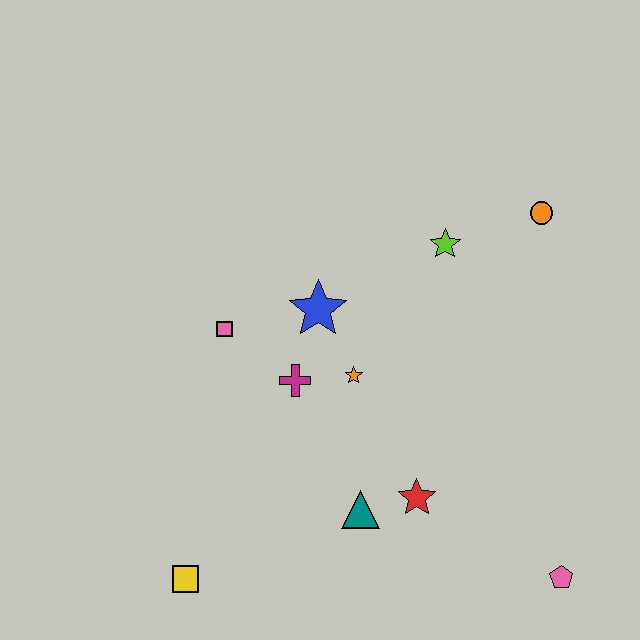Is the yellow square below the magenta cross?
Yes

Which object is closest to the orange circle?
The lime star is closest to the orange circle.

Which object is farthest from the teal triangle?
The orange circle is farthest from the teal triangle.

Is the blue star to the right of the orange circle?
No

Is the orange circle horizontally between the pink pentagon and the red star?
Yes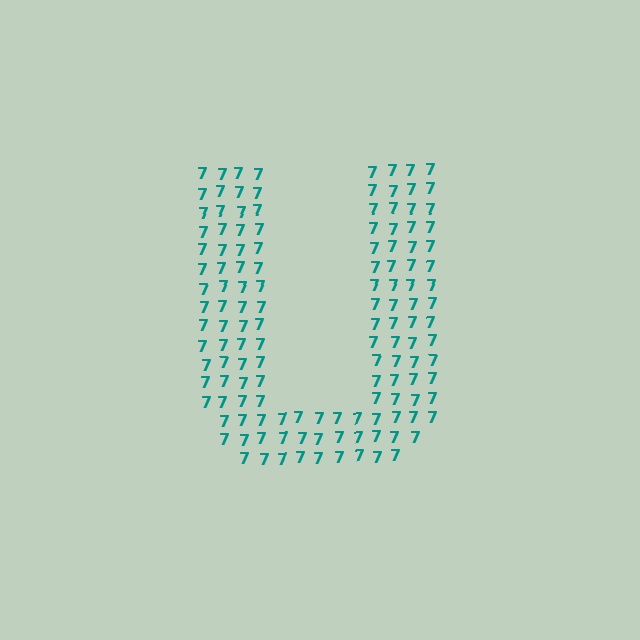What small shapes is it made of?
It is made of small digit 7's.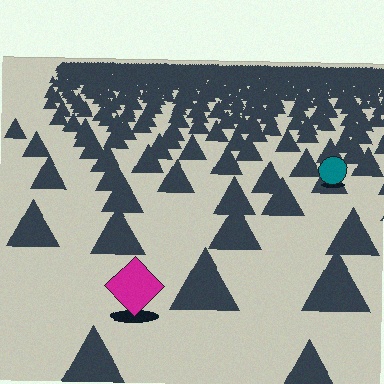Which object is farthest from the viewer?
The teal circle is farthest from the viewer. It appears smaller and the ground texture around it is denser.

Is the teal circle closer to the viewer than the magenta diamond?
No. The magenta diamond is closer — you can tell from the texture gradient: the ground texture is coarser near it.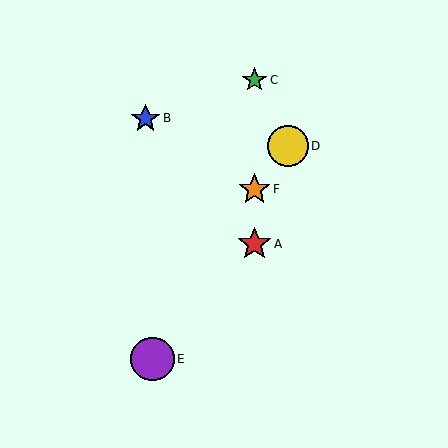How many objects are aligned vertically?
3 objects (A, C, F) are aligned vertically.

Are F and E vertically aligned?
No, F is at x≈254 and E is at x≈153.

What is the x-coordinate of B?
Object B is at x≈145.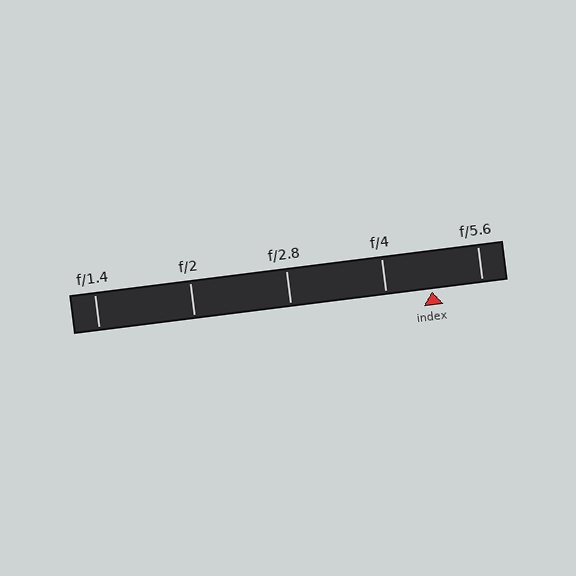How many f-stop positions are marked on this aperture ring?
There are 5 f-stop positions marked.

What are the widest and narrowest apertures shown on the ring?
The widest aperture shown is f/1.4 and the narrowest is f/5.6.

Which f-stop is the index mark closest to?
The index mark is closest to f/4.